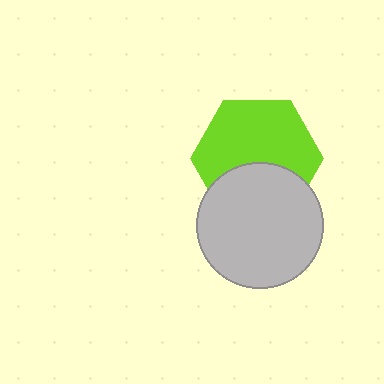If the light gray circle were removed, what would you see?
You would see the complete lime hexagon.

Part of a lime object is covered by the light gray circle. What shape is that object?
It is a hexagon.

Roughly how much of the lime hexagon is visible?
About half of it is visible (roughly 63%).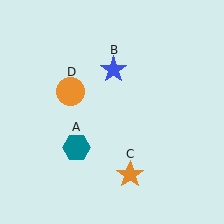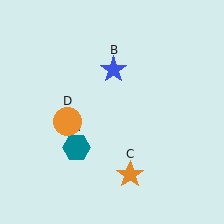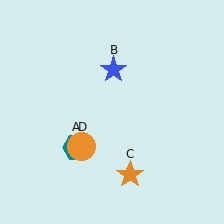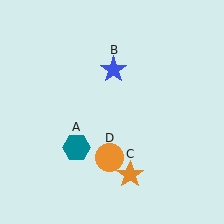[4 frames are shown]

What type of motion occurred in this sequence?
The orange circle (object D) rotated counterclockwise around the center of the scene.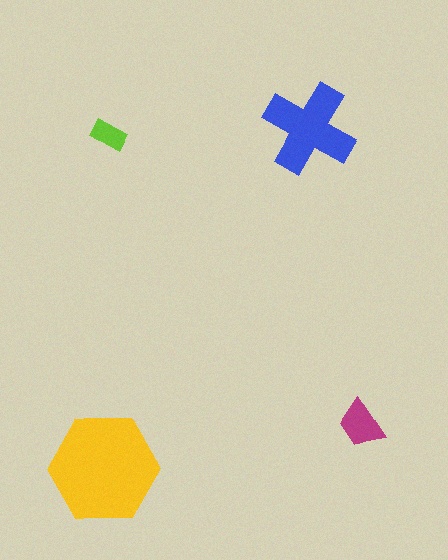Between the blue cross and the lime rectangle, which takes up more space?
The blue cross.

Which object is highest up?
The blue cross is topmost.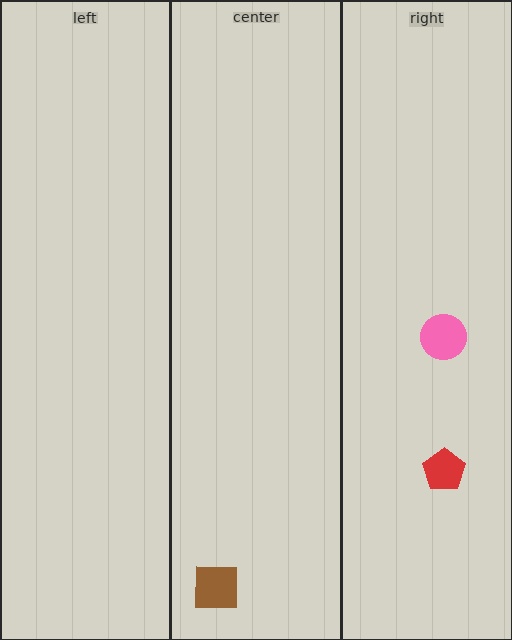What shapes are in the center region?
The brown square.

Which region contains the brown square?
The center region.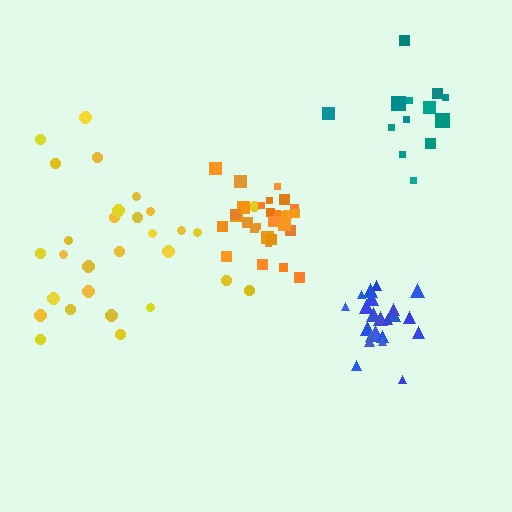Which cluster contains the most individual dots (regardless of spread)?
Orange (31).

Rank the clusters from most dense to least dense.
orange, blue, teal, yellow.